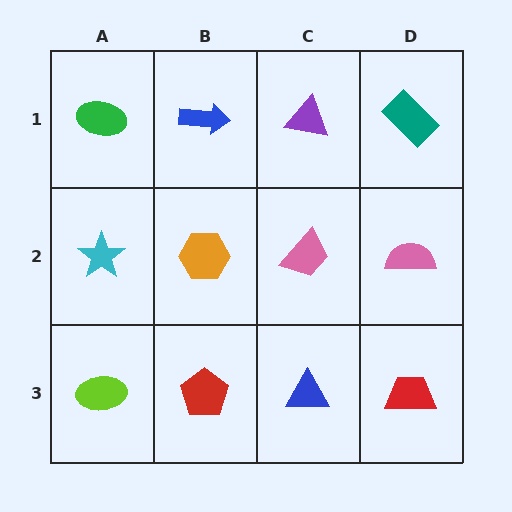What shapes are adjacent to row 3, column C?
A pink trapezoid (row 2, column C), a red pentagon (row 3, column B), a red trapezoid (row 3, column D).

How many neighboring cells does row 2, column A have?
3.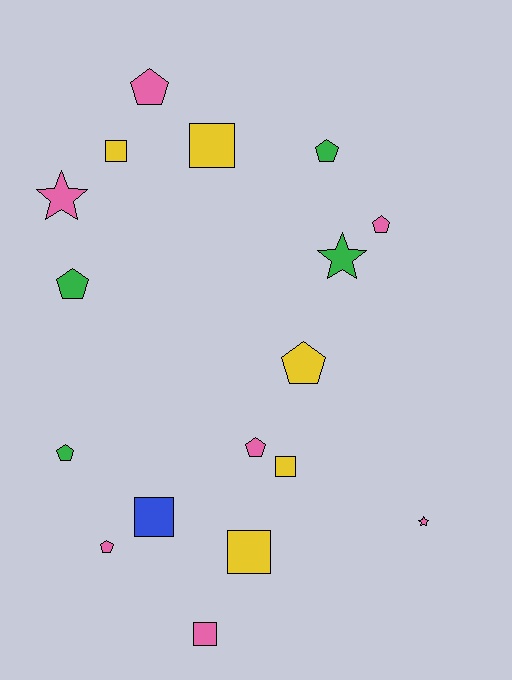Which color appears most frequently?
Pink, with 7 objects.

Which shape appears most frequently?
Pentagon, with 8 objects.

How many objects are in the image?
There are 17 objects.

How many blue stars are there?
There are no blue stars.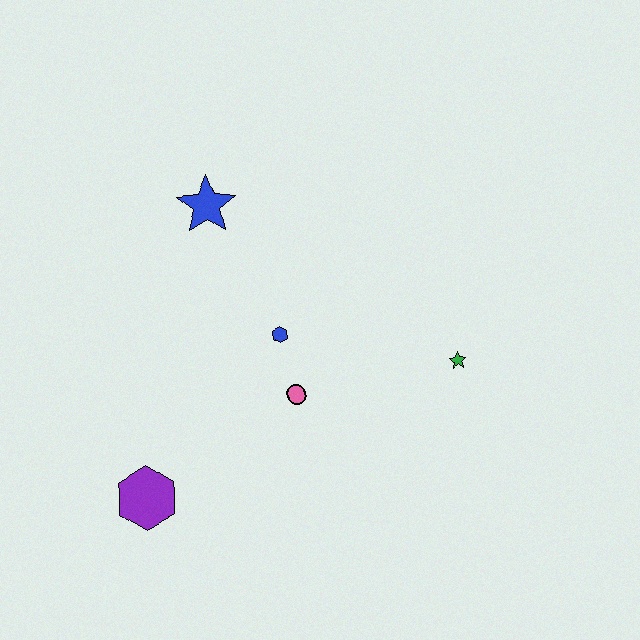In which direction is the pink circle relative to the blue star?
The pink circle is below the blue star.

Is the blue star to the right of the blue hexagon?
No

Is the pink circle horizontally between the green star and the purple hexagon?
Yes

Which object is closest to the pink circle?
The blue hexagon is closest to the pink circle.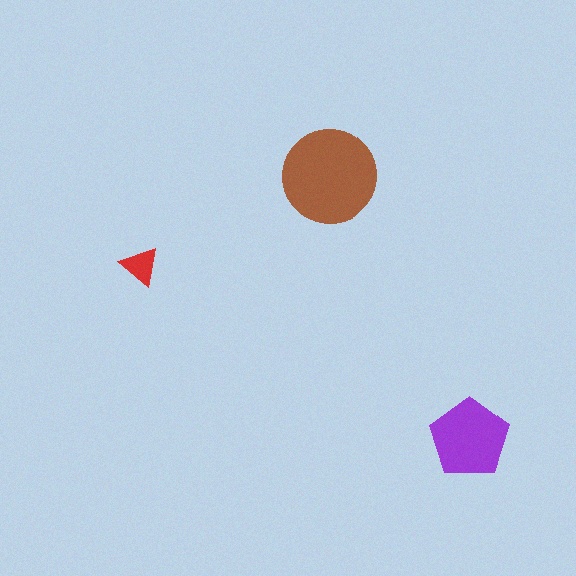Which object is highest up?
The brown circle is topmost.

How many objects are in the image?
There are 3 objects in the image.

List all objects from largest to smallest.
The brown circle, the purple pentagon, the red triangle.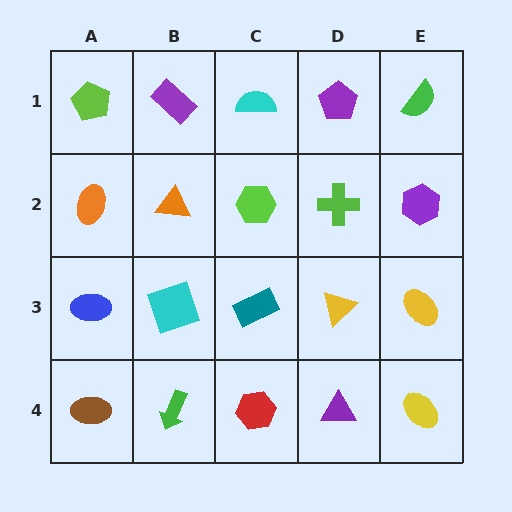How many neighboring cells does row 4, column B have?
3.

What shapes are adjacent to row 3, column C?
A lime hexagon (row 2, column C), a red hexagon (row 4, column C), a cyan square (row 3, column B), a yellow triangle (row 3, column D).